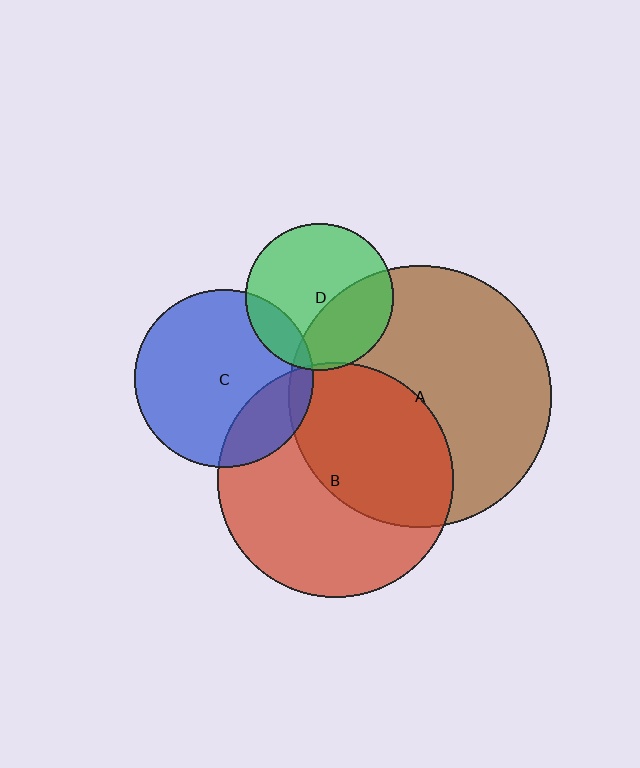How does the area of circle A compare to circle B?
Approximately 1.2 times.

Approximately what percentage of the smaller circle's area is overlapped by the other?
Approximately 45%.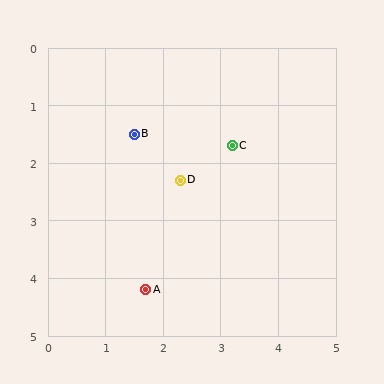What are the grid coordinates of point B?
Point B is at approximately (1.5, 1.5).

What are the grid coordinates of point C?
Point C is at approximately (3.2, 1.7).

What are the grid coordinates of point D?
Point D is at approximately (2.3, 2.3).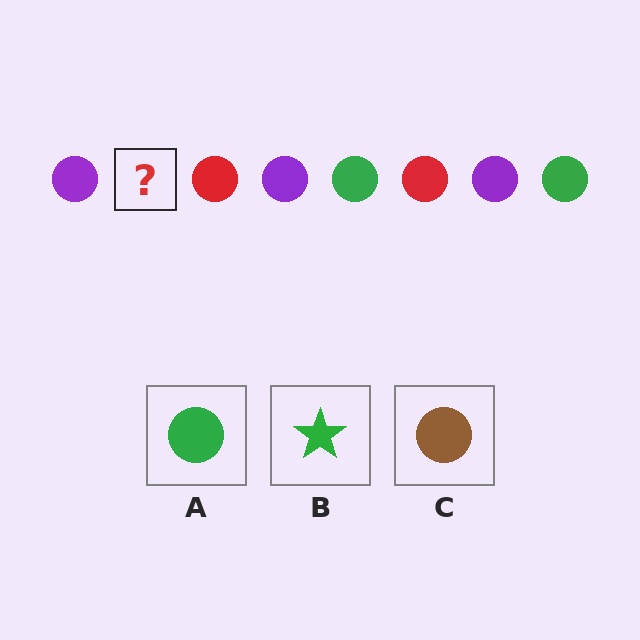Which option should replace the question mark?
Option A.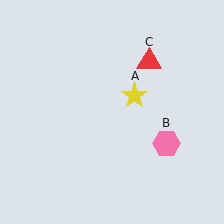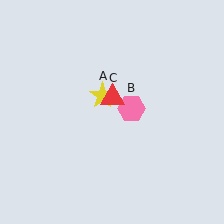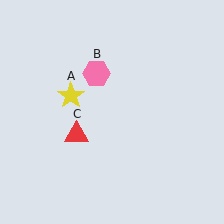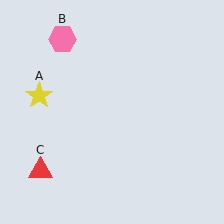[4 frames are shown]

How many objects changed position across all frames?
3 objects changed position: yellow star (object A), pink hexagon (object B), red triangle (object C).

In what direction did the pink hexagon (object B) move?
The pink hexagon (object B) moved up and to the left.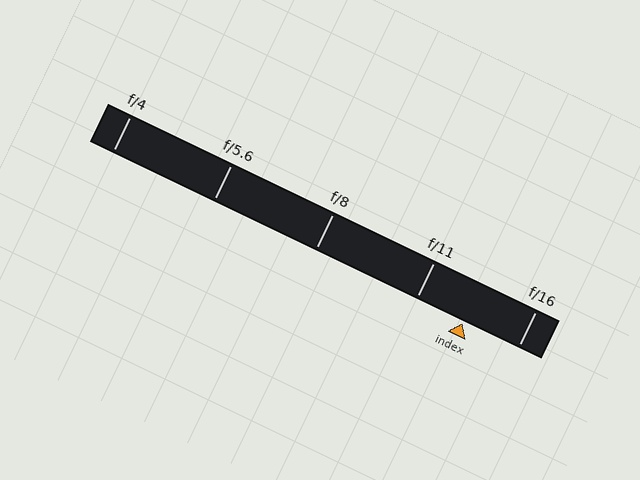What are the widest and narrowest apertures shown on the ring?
The widest aperture shown is f/4 and the narrowest is f/16.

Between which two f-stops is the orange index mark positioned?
The index mark is between f/11 and f/16.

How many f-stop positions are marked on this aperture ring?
There are 5 f-stop positions marked.